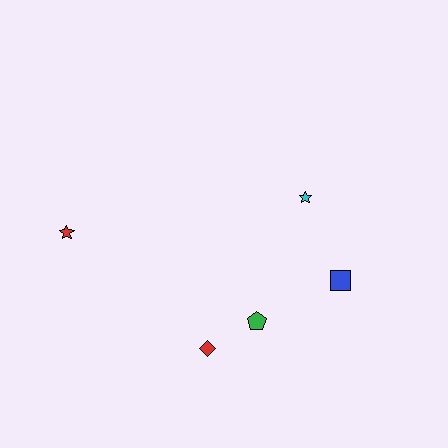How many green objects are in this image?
There is 1 green object.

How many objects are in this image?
There are 5 objects.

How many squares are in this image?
There is 1 square.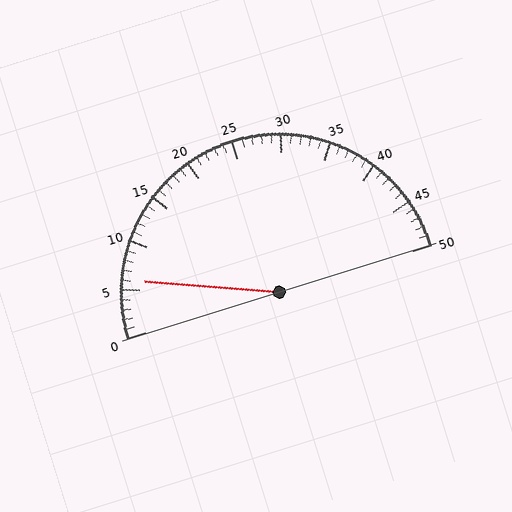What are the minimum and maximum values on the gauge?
The gauge ranges from 0 to 50.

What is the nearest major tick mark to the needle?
The nearest major tick mark is 5.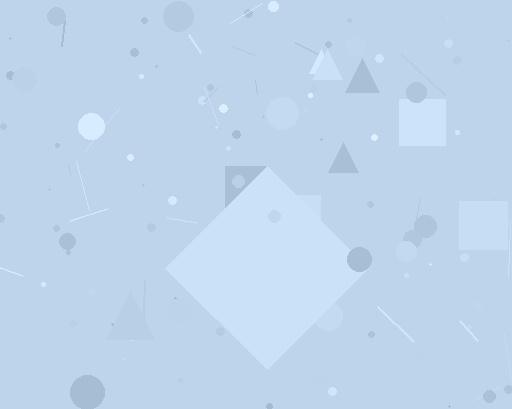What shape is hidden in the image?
A diamond is hidden in the image.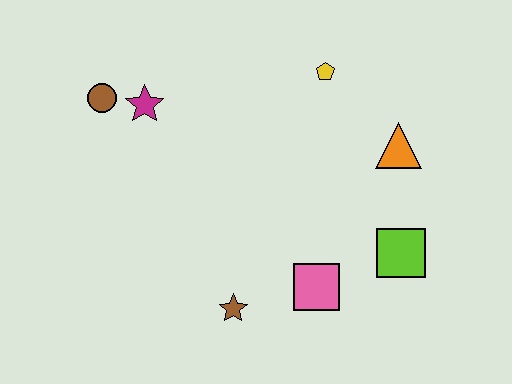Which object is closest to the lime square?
The pink square is closest to the lime square.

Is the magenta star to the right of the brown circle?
Yes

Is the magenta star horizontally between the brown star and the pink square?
No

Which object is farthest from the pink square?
The brown circle is farthest from the pink square.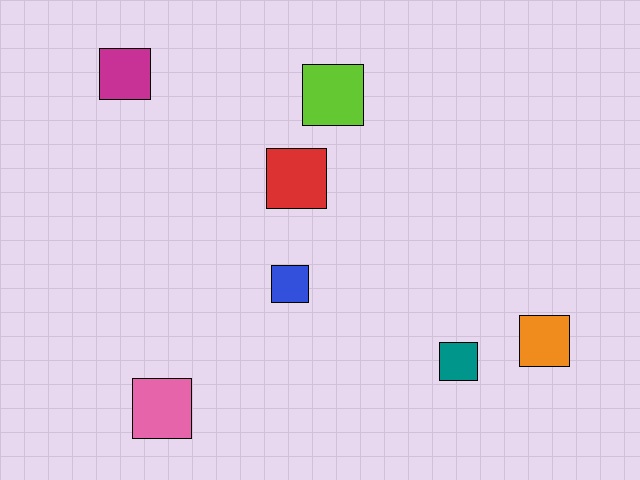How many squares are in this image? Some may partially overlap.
There are 7 squares.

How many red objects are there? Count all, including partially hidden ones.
There is 1 red object.